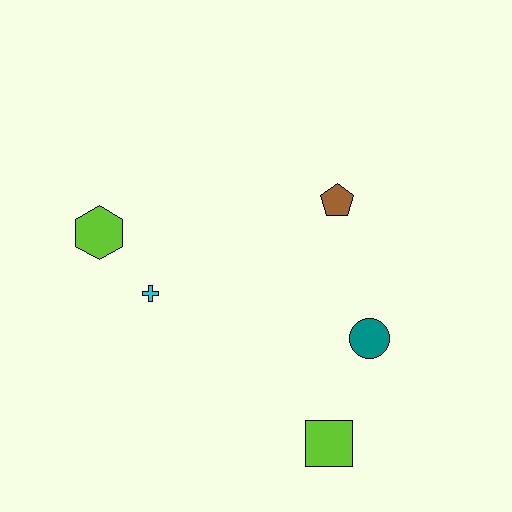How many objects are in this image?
There are 5 objects.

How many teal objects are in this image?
There is 1 teal object.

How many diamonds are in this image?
There are no diamonds.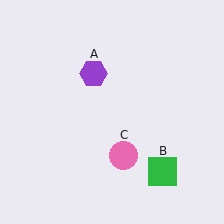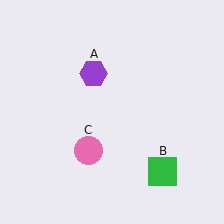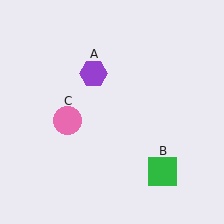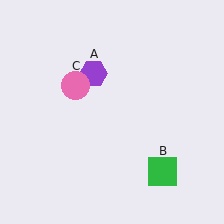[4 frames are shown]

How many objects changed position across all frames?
1 object changed position: pink circle (object C).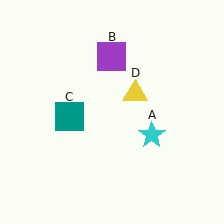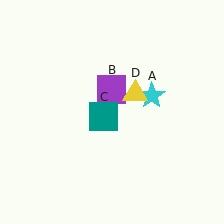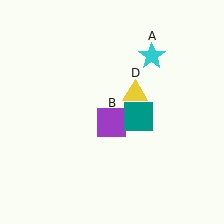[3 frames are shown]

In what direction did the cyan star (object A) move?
The cyan star (object A) moved up.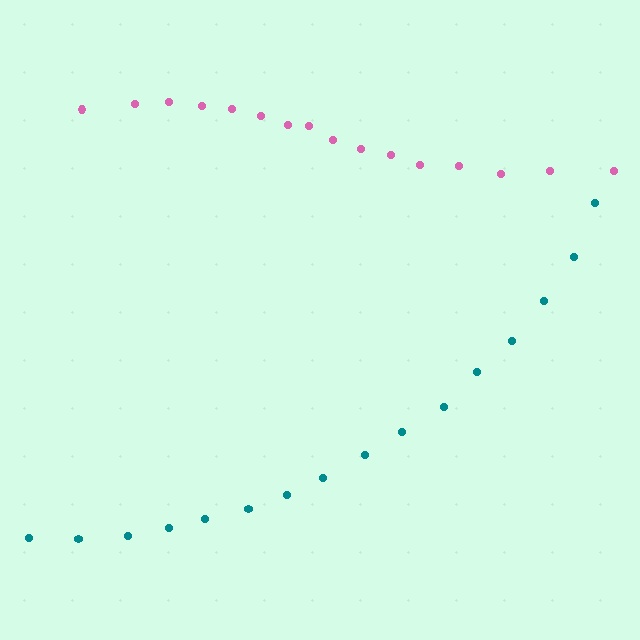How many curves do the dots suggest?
There are 2 distinct paths.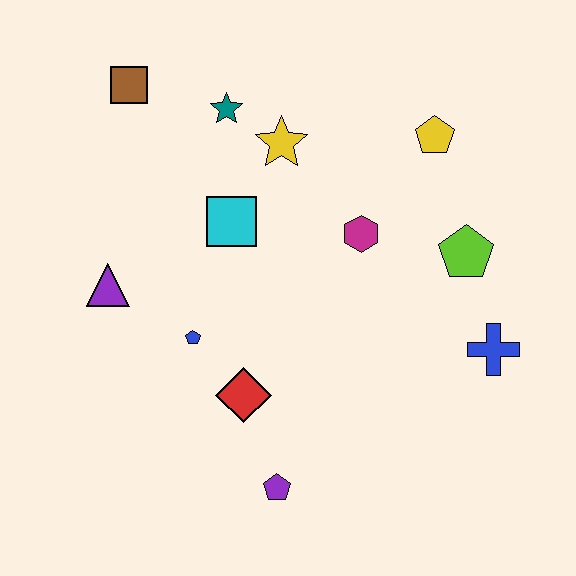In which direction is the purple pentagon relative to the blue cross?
The purple pentagon is to the left of the blue cross.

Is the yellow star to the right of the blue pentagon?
Yes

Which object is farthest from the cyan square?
The blue cross is farthest from the cyan square.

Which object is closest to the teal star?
The yellow star is closest to the teal star.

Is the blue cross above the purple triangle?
No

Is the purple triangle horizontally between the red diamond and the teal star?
No